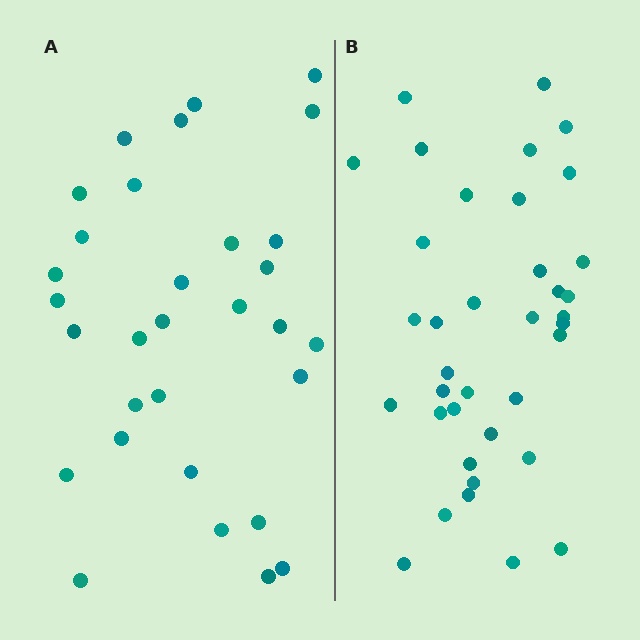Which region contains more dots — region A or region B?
Region B (the right region) has more dots.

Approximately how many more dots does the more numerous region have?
Region B has about 6 more dots than region A.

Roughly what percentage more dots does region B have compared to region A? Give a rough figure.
About 20% more.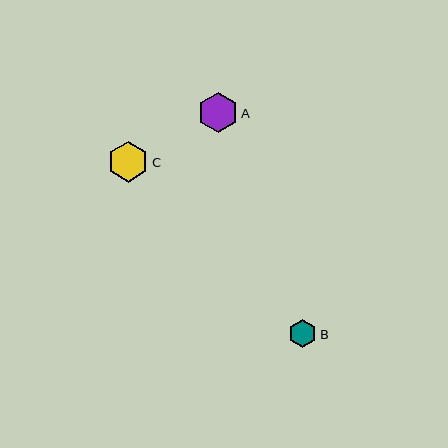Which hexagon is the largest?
Hexagon C is the largest with a size of approximately 41 pixels.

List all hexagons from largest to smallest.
From largest to smallest: C, A, B.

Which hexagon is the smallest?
Hexagon B is the smallest with a size of approximately 28 pixels.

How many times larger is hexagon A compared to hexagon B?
Hexagon A is approximately 1.4 times the size of hexagon B.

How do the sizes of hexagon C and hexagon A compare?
Hexagon C and hexagon A are approximately the same size.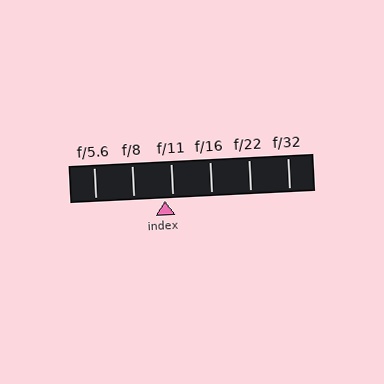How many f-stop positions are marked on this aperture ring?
There are 6 f-stop positions marked.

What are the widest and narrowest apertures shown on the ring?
The widest aperture shown is f/5.6 and the narrowest is f/32.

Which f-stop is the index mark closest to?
The index mark is closest to f/11.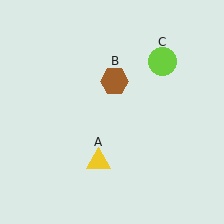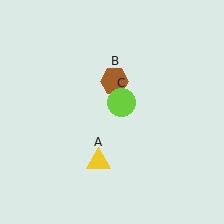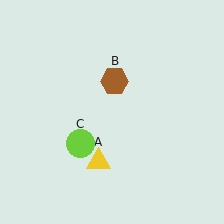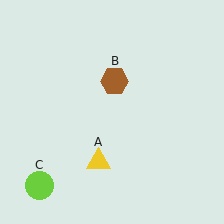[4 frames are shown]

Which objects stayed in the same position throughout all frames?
Yellow triangle (object A) and brown hexagon (object B) remained stationary.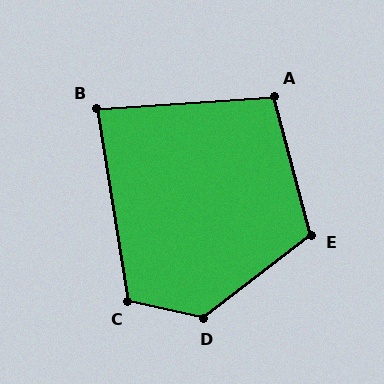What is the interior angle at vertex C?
Approximately 112 degrees (obtuse).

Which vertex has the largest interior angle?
D, at approximately 130 degrees.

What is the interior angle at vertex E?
Approximately 113 degrees (obtuse).